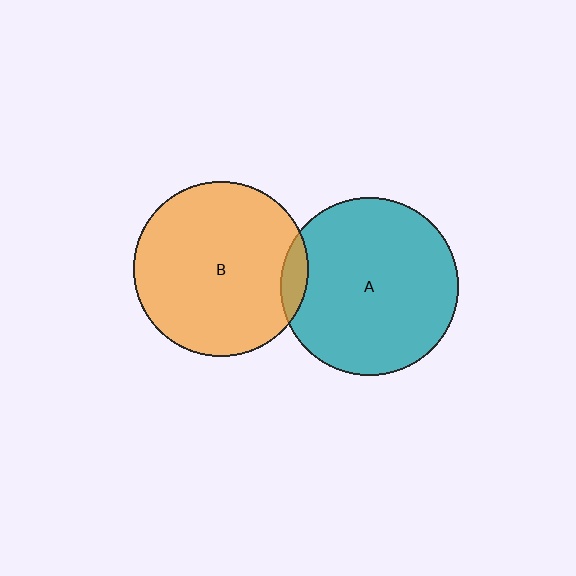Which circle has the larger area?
Circle A (teal).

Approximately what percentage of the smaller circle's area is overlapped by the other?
Approximately 5%.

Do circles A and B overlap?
Yes.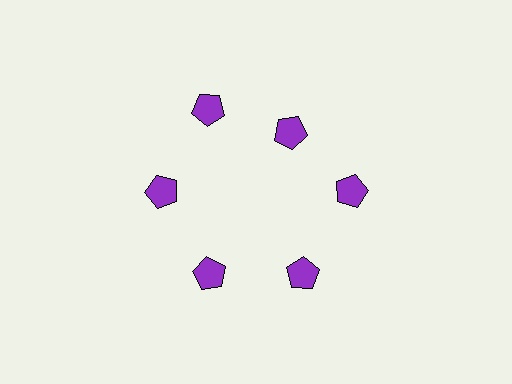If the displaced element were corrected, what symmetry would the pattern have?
It would have 6-fold rotational symmetry — the pattern would map onto itself every 60 degrees.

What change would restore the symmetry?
The symmetry would be restored by moving it outward, back onto the ring so that all 6 pentagons sit at equal angles and equal distance from the center.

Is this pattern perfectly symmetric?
No. The 6 purple pentagons are arranged in a ring, but one element near the 1 o'clock position is pulled inward toward the center, breaking the 6-fold rotational symmetry.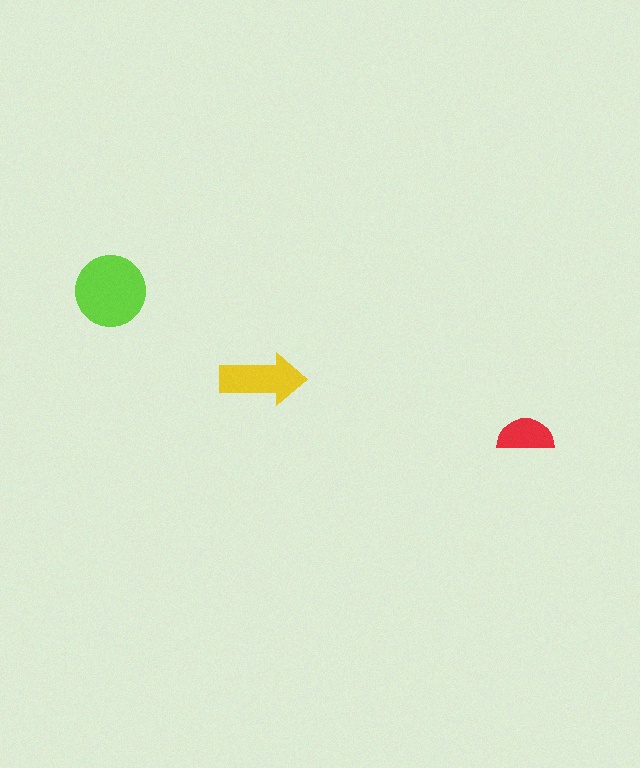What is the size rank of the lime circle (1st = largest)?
1st.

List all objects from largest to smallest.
The lime circle, the yellow arrow, the red semicircle.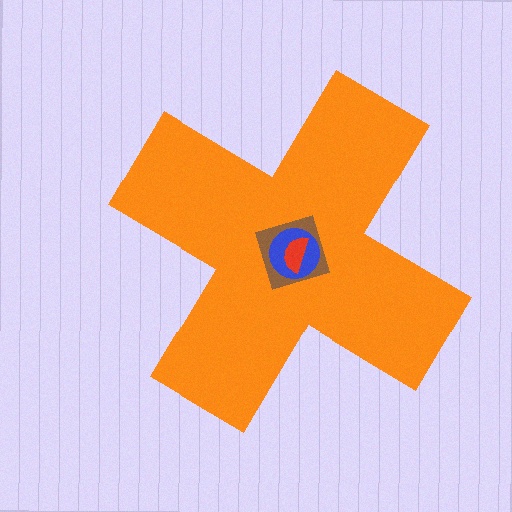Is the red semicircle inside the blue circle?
Yes.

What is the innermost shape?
The red semicircle.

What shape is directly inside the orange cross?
The brown square.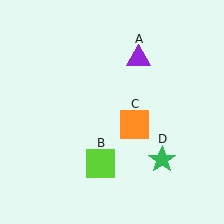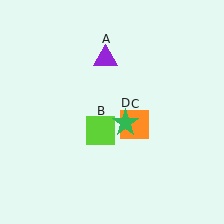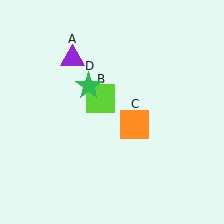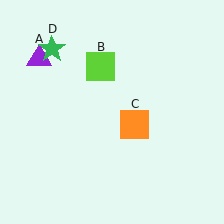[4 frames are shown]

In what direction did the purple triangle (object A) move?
The purple triangle (object A) moved left.